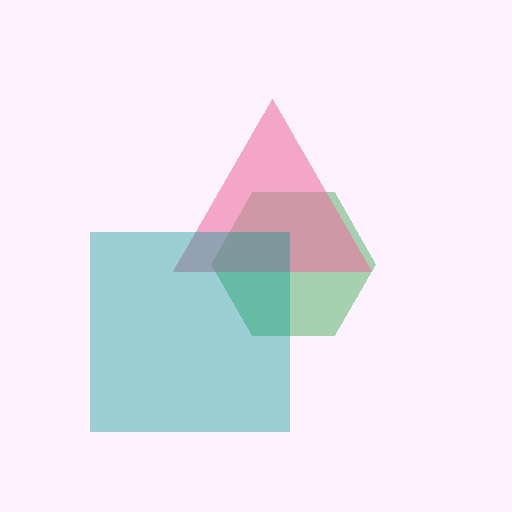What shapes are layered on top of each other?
The layered shapes are: a green hexagon, a pink triangle, a teal square.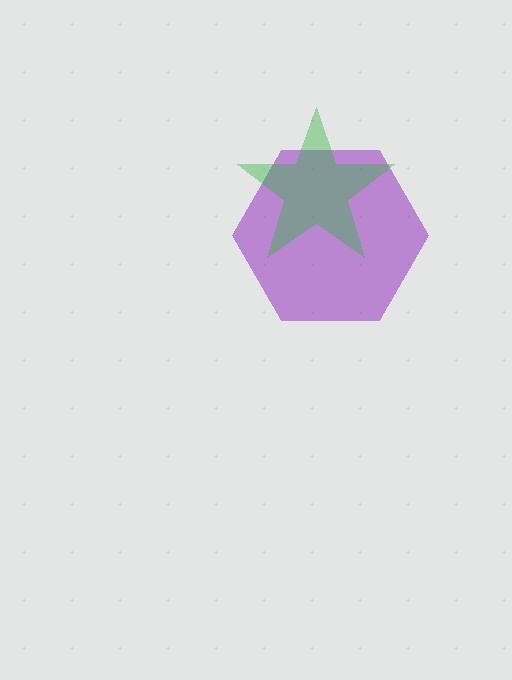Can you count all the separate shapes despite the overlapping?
Yes, there are 2 separate shapes.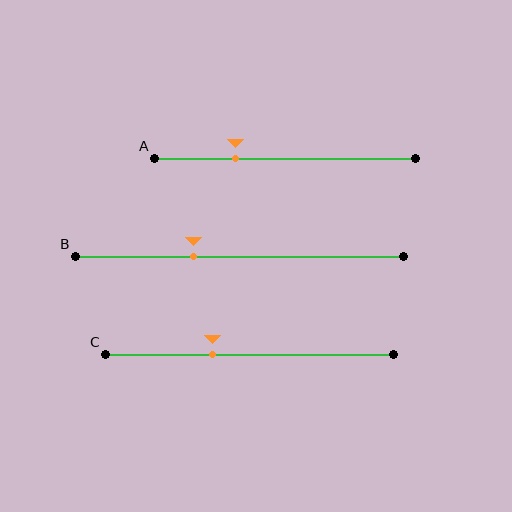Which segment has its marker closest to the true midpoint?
Segment C has its marker closest to the true midpoint.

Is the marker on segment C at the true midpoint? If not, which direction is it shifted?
No, the marker on segment C is shifted to the left by about 13% of the segment length.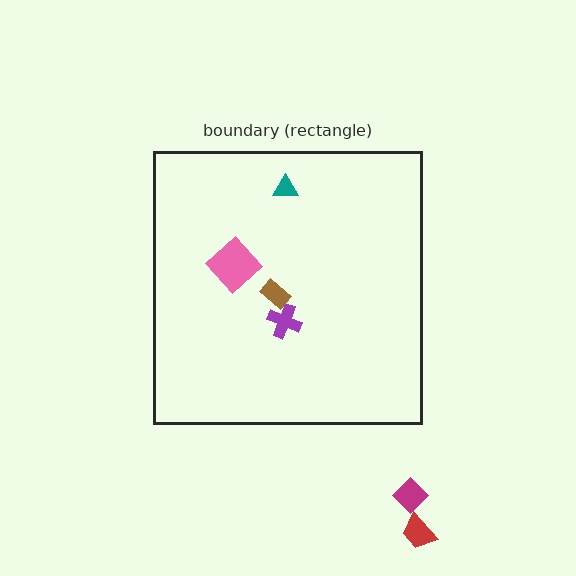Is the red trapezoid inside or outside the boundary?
Outside.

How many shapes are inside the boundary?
4 inside, 2 outside.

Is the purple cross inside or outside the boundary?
Inside.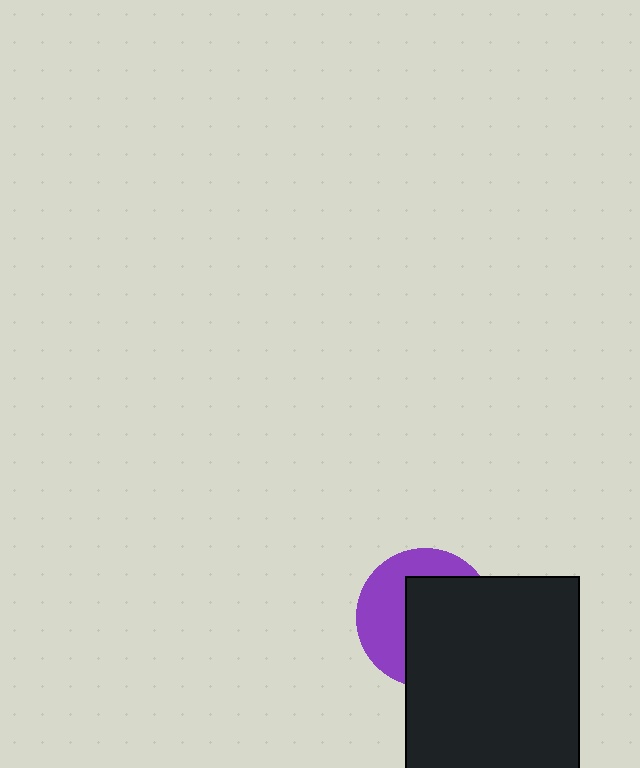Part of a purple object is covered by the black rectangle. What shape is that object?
It is a circle.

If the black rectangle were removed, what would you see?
You would see the complete purple circle.